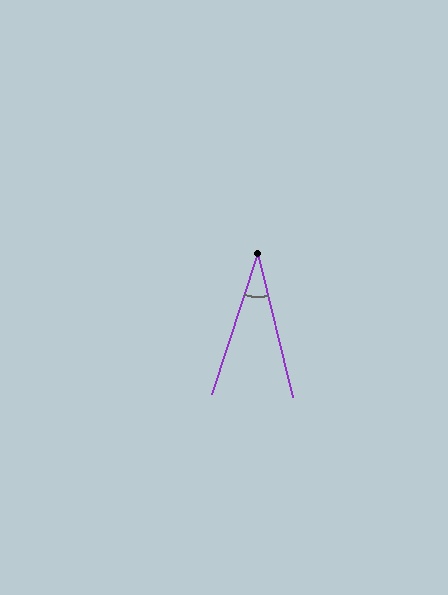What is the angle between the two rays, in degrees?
Approximately 32 degrees.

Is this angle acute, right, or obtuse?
It is acute.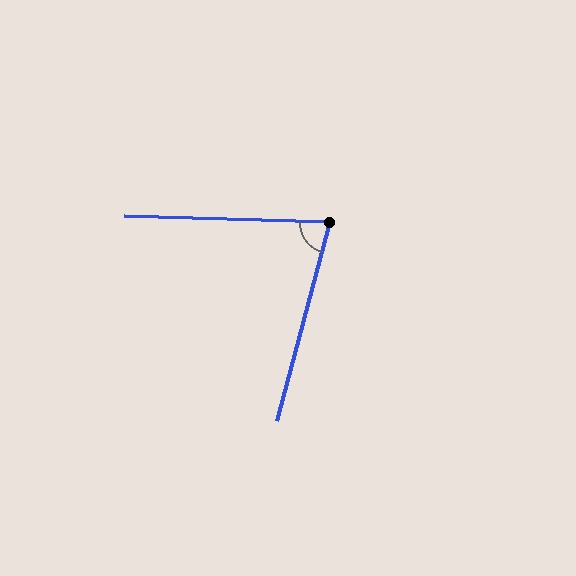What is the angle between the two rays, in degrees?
Approximately 77 degrees.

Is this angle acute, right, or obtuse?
It is acute.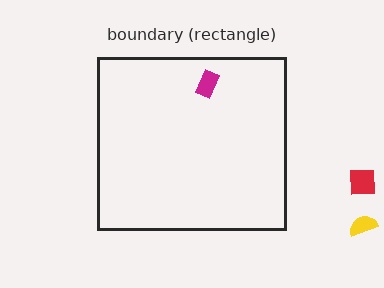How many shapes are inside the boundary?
1 inside, 2 outside.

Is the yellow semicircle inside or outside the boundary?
Outside.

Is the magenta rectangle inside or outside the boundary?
Inside.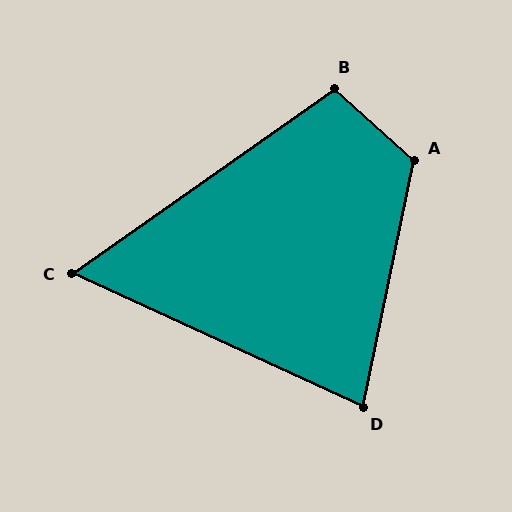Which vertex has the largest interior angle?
A, at approximately 120 degrees.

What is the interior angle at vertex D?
Approximately 77 degrees (acute).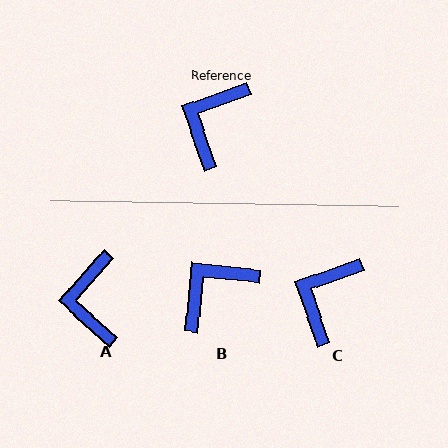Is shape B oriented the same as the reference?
No, it is off by about 26 degrees.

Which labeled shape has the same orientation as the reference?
C.